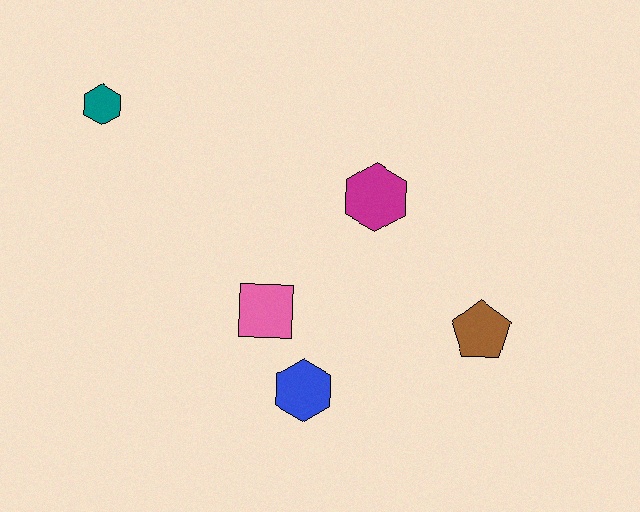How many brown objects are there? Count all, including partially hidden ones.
There is 1 brown object.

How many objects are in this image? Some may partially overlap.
There are 5 objects.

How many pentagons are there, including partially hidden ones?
There is 1 pentagon.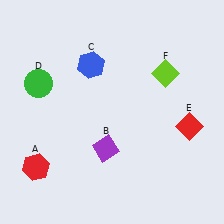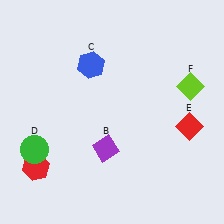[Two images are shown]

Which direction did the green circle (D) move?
The green circle (D) moved down.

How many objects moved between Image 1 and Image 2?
2 objects moved between the two images.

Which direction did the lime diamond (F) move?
The lime diamond (F) moved right.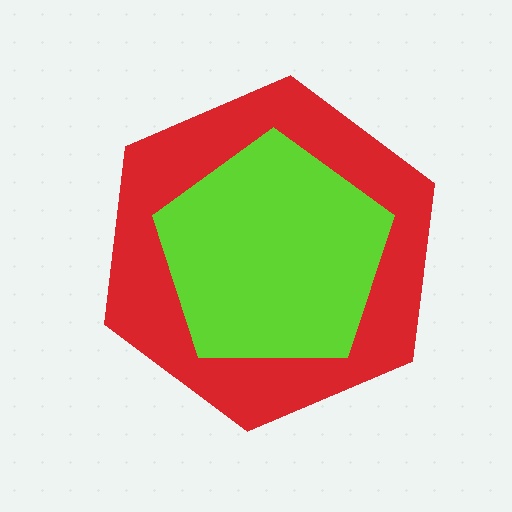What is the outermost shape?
The red hexagon.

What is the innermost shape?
The lime pentagon.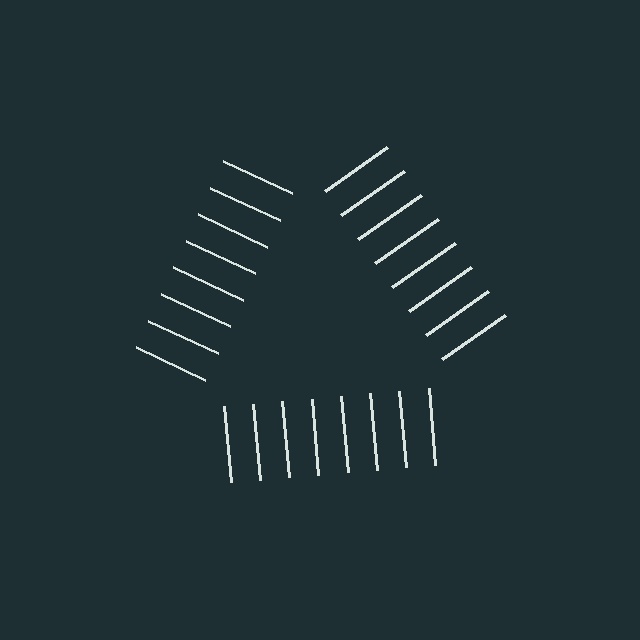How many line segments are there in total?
24 — 8 along each of the 3 edges.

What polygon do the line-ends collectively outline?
An illusory triangle — the line segments terminate on its edges but no continuous stroke is drawn.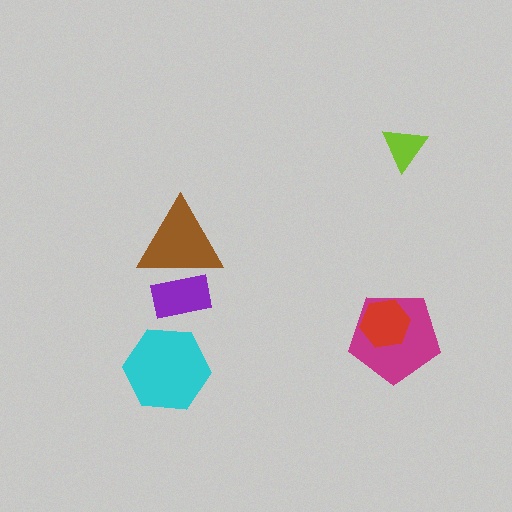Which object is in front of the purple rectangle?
The brown triangle is in front of the purple rectangle.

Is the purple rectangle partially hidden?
Yes, it is partially covered by another shape.